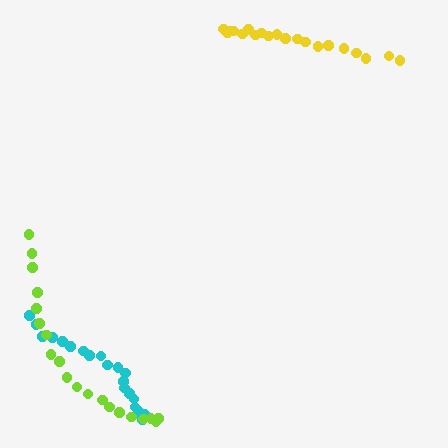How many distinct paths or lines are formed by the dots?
There are 3 distinct paths.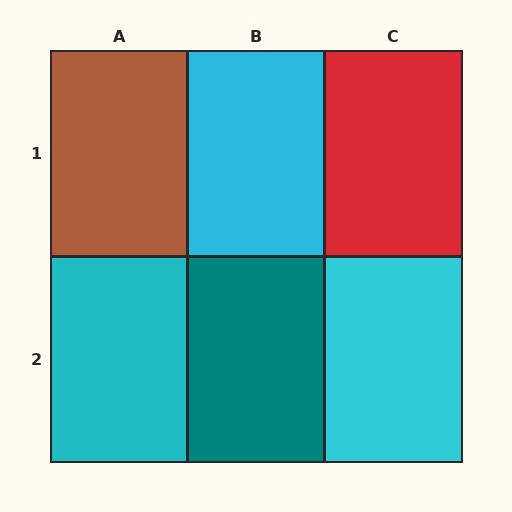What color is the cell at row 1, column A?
Brown.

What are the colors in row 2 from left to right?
Cyan, teal, cyan.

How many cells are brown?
1 cell is brown.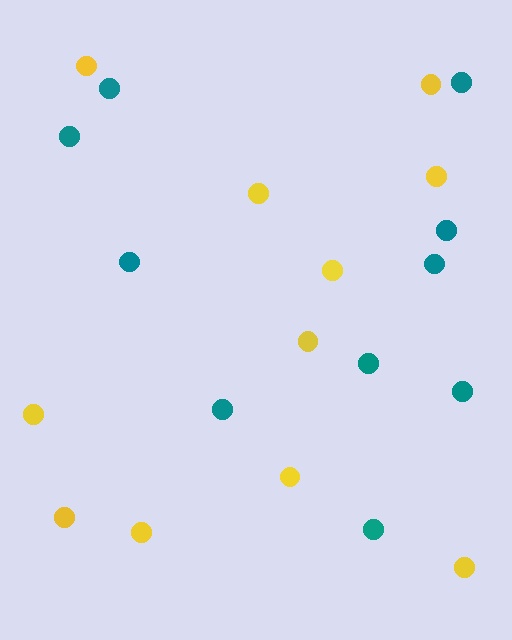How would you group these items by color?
There are 2 groups: one group of teal circles (10) and one group of yellow circles (11).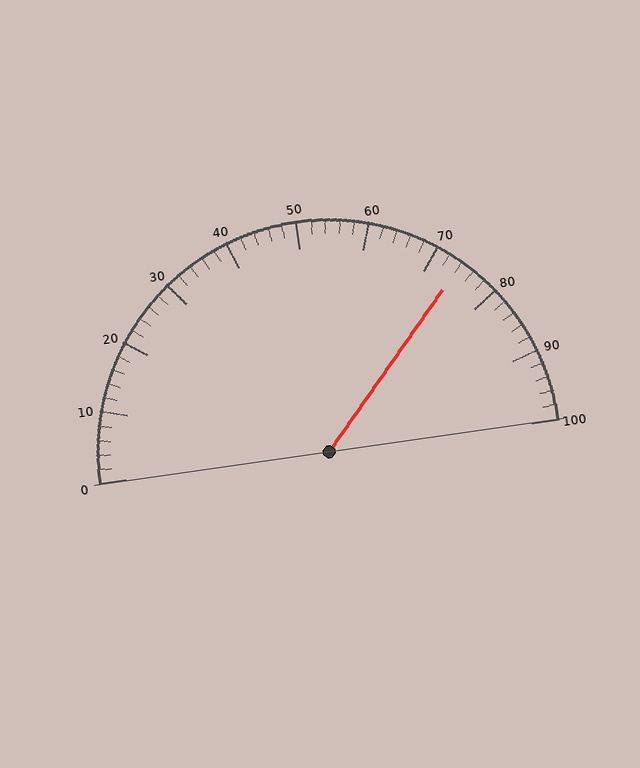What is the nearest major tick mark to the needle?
The nearest major tick mark is 70.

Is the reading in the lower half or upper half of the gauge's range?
The reading is in the upper half of the range (0 to 100).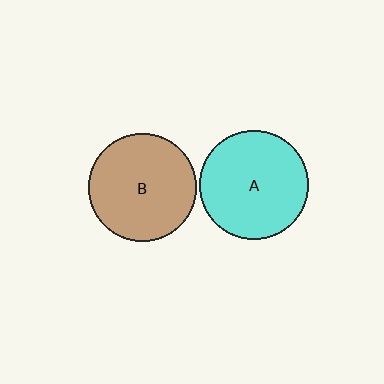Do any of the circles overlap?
No, none of the circles overlap.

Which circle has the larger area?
Circle A (cyan).